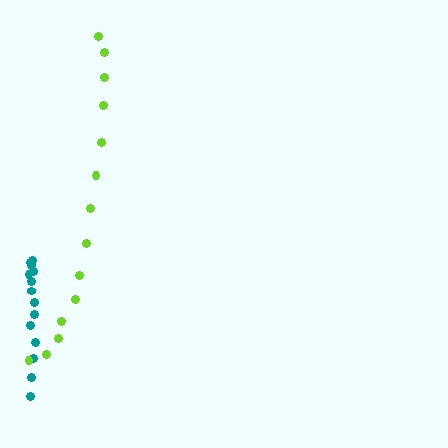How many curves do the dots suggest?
There are 2 distinct paths.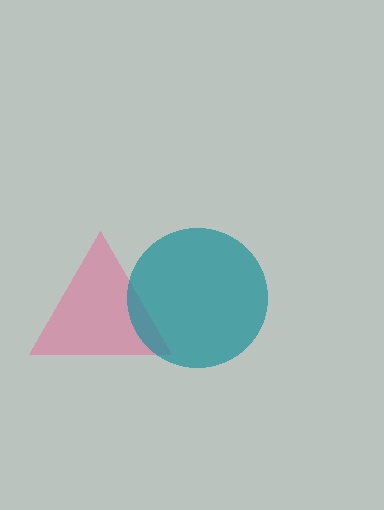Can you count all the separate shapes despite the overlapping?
Yes, there are 2 separate shapes.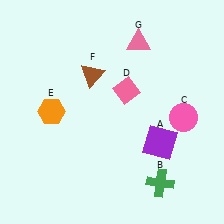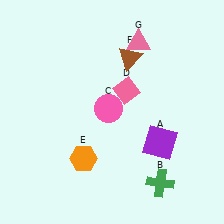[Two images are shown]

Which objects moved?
The objects that moved are: the pink circle (C), the orange hexagon (E), the brown triangle (F).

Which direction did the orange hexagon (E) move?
The orange hexagon (E) moved down.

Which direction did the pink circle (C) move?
The pink circle (C) moved left.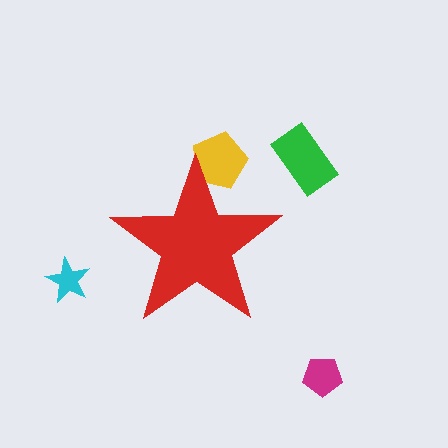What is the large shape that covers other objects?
A red star.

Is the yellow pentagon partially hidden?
Yes, the yellow pentagon is partially hidden behind the red star.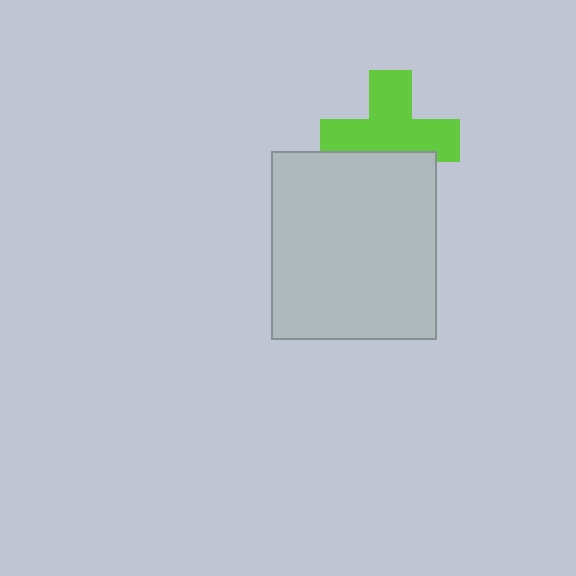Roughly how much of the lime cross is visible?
Most of it is visible (roughly 67%).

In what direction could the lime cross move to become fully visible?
The lime cross could move up. That would shift it out from behind the light gray rectangle entirely.